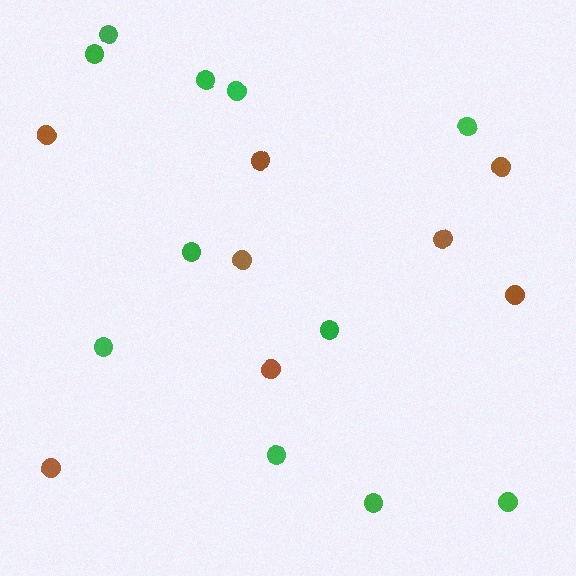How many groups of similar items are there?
There are 2 groups: one group of green circles (11) and one group of brown circles (8).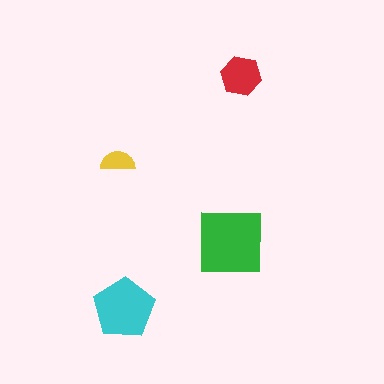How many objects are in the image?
There are 4 objects in the image.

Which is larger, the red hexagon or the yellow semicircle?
The red hexagon.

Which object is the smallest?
The yellow semicircle.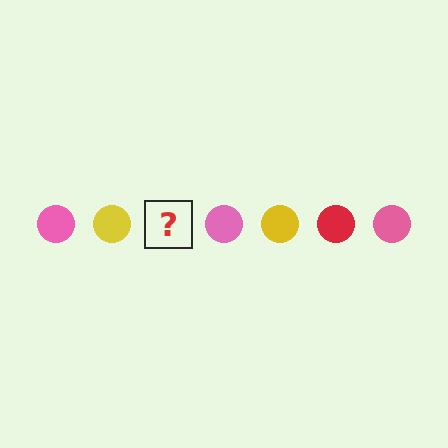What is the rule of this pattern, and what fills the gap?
The rule is that the pattern cycles through pink, yellow, red circles. The gap should be filled with a red circle.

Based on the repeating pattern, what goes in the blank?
The blank should be a red circle.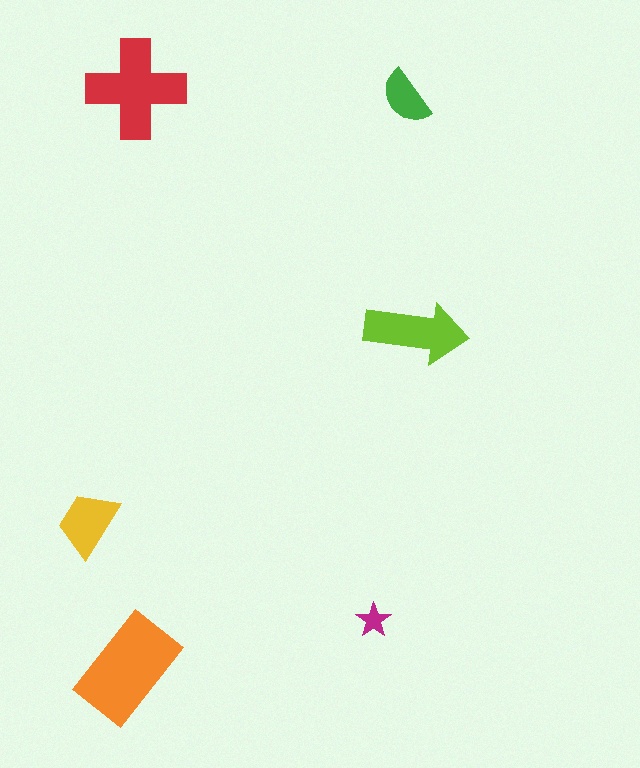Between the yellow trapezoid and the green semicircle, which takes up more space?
The yellow trapezoid.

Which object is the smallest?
The magenta star.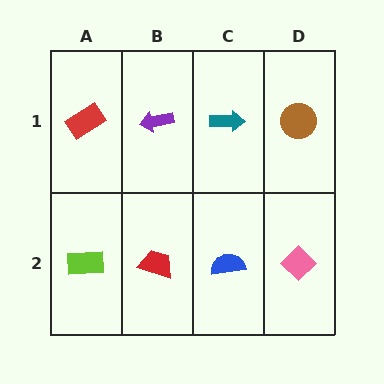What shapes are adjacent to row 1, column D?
A pink diamond (row 2, column D), a teal arrow (row 1, column C).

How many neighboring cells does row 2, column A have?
2.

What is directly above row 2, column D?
A brown circle.